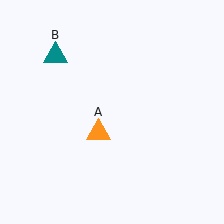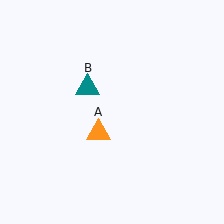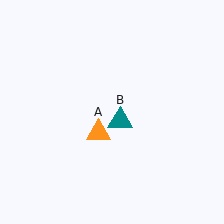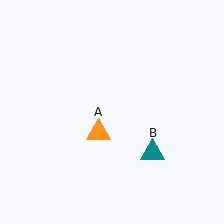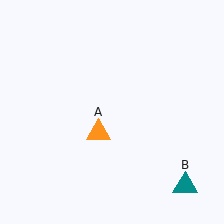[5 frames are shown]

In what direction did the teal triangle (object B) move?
The teal triangle (object B) moved down and to the right.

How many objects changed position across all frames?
1 object changed position: teal triangle (object B).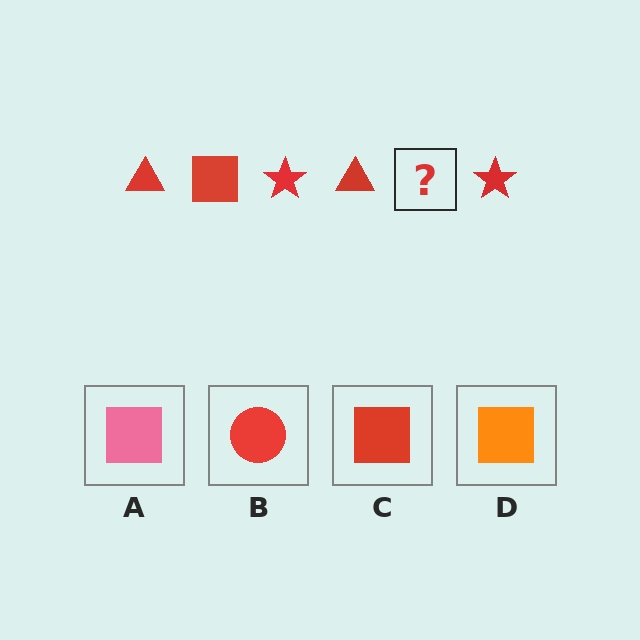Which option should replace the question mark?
Option C.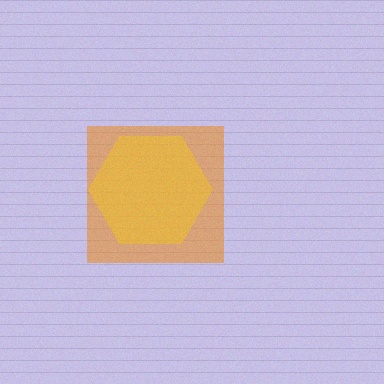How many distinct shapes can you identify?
There are 2 distinct shapes: an orange square, a yellow hexagon.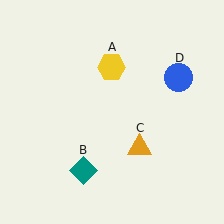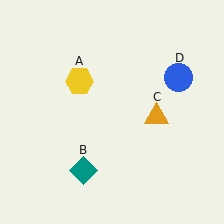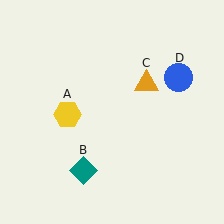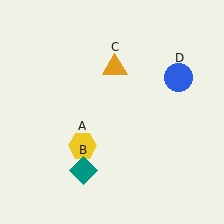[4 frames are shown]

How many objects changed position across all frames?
2 objects changed position: yellow hexagon (object A), orange triangle (object C).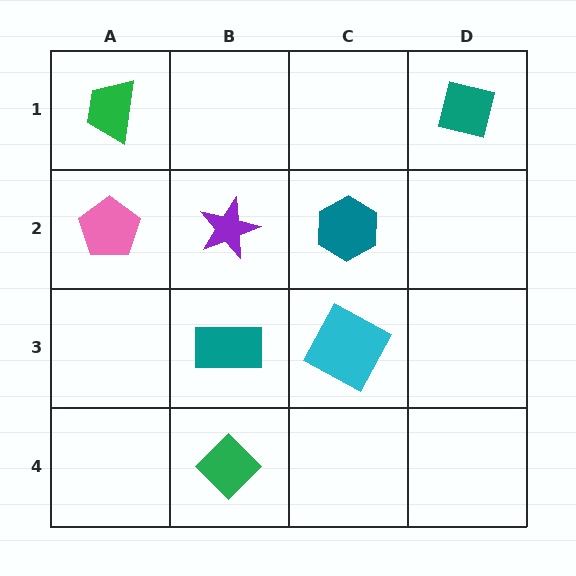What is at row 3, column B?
A teal rectangle.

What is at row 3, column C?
A cyan square.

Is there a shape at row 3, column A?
No, that cell is empty.